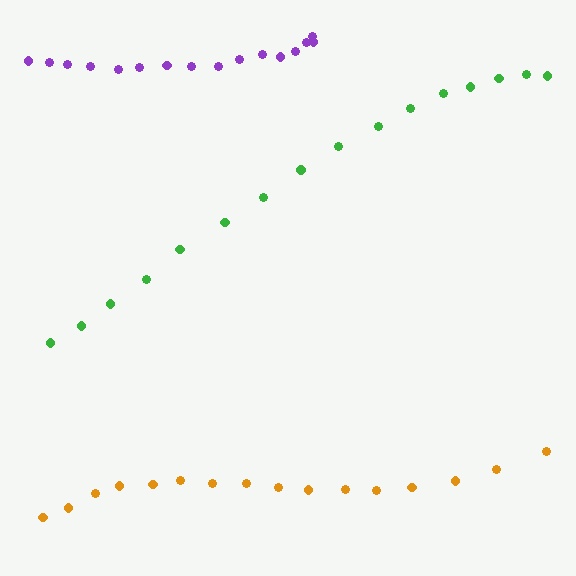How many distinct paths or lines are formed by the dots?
There are 3 distinct paths.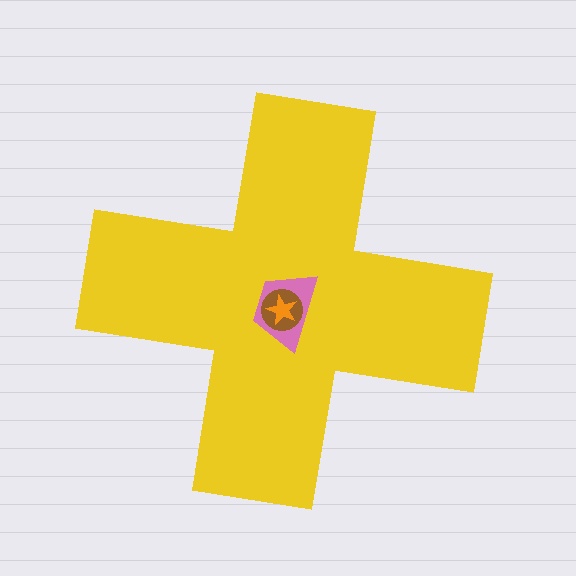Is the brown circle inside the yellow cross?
Yes.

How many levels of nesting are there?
4.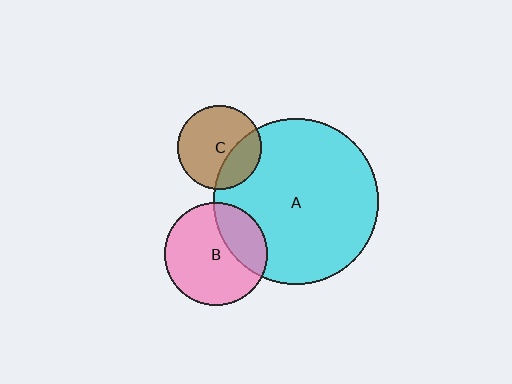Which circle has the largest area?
Circle A (cyan).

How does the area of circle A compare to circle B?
Approximately 2.6 times.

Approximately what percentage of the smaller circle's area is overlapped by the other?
Approximately 30%.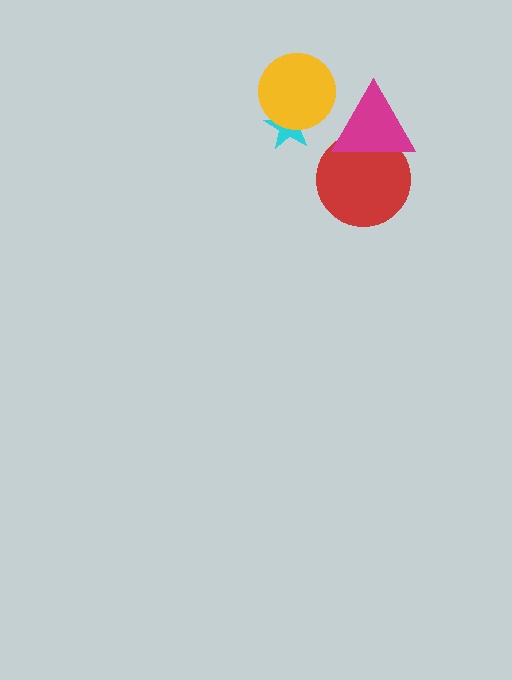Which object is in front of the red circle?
The magenta triangle is in front of the red circle.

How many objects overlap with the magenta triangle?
1 object overlaps with the magenta triangle.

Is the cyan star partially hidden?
Yes, it is partially covered by another shape.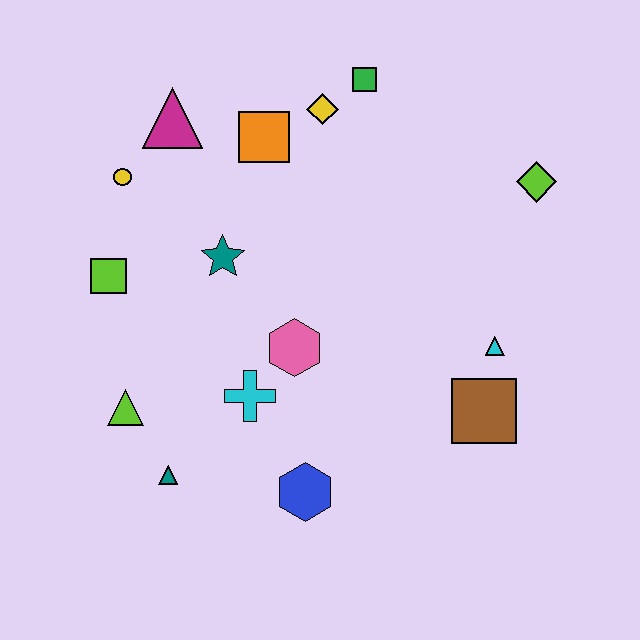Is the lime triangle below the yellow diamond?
Yes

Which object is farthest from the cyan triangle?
The yellow circle is farthest from the cyan triangle.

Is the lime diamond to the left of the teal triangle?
No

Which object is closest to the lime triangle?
The teal triangle is closest to the lime triangle.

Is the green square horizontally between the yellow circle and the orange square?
No